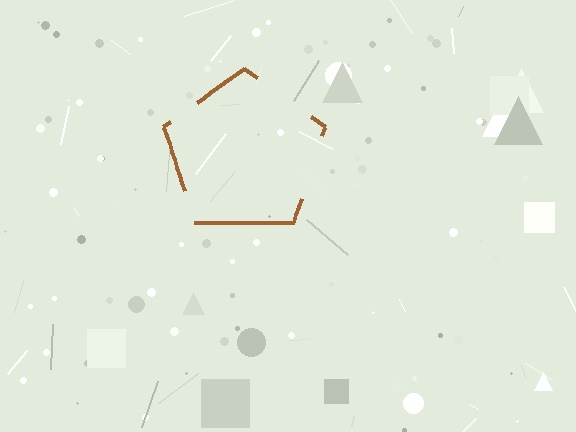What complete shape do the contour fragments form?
The contour fragments form a pentagon.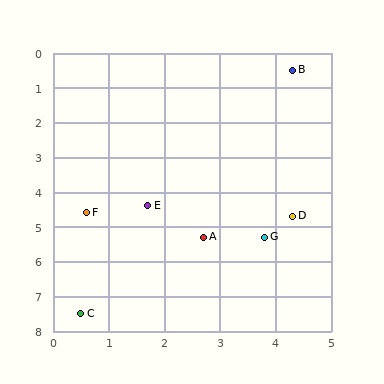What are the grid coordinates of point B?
Point B is at approximately (4.3, 0.5).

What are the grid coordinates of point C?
Point C is at approximately (0.5, 7.5).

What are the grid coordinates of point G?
Point G is at approximately (3.8, 5.3).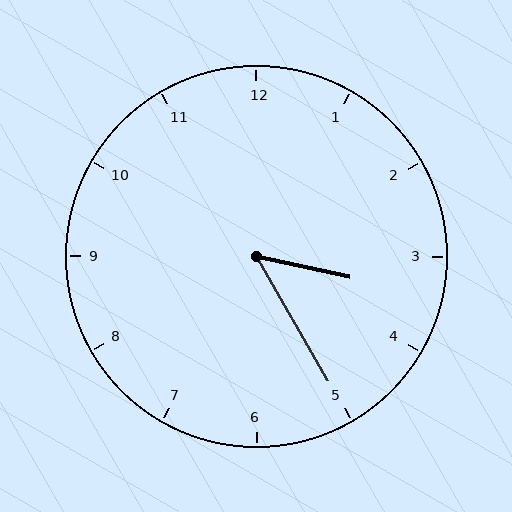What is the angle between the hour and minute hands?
Approximately 48 degrees.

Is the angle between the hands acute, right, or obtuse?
It is acute.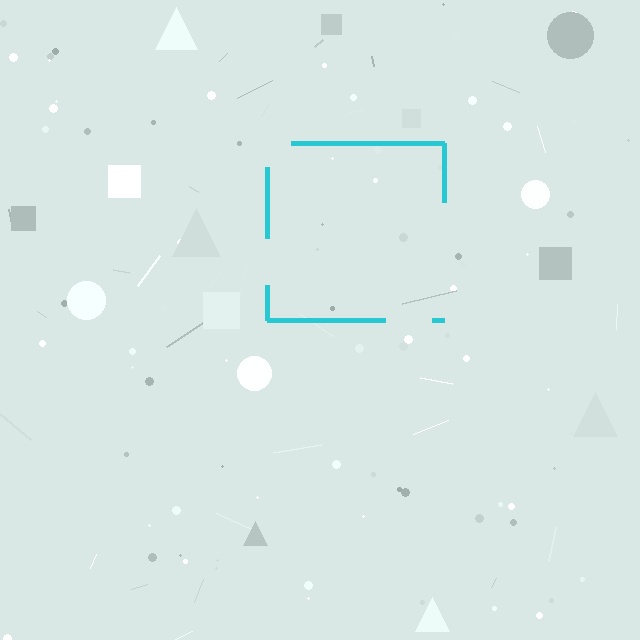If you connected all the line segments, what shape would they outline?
They would outline a square.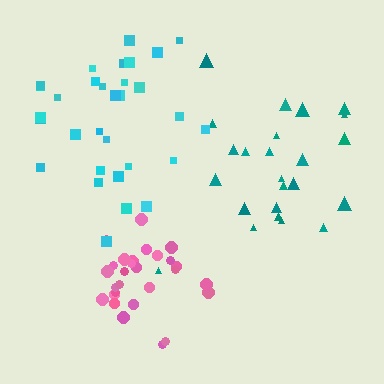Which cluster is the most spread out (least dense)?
Teal.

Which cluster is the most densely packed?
Pink.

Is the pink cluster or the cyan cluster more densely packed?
Pink.